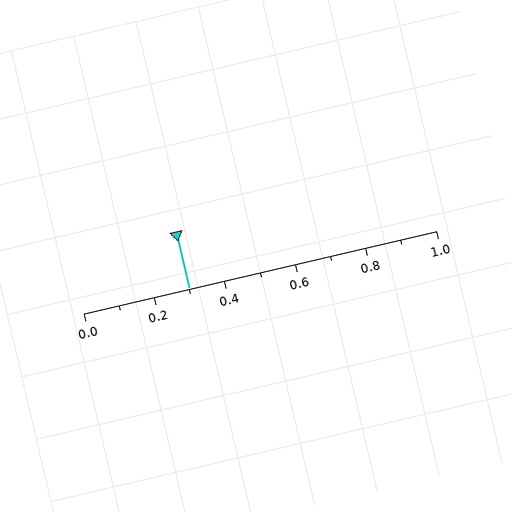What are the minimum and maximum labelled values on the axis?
The axis runs from 0.0 to 1.0.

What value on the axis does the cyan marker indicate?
The marker indicates approximately 0.3.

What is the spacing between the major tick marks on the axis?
The major ticks are spaced 0.2 apart.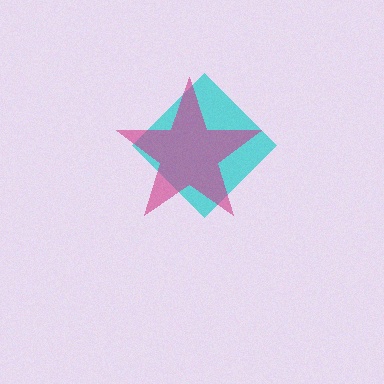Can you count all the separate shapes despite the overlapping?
Yes, there are 2 separate shapes.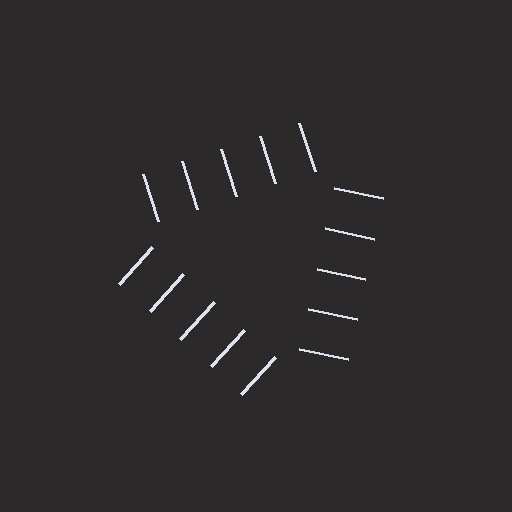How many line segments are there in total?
15 — 5 along each of the 3 edges.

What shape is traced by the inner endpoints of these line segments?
An illusory triangle — the line segments terminate on its edges but no continuous stroke is drawn.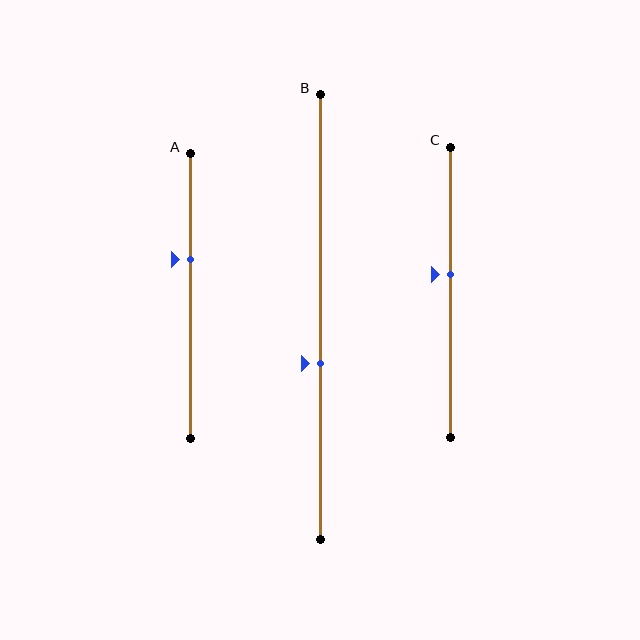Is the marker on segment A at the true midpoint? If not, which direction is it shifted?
No, the marker on segment A is shifted upward by about 13% of the segment length.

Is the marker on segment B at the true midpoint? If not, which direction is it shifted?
No, the marker on segment B is shifted downward by about 10% of the segment length.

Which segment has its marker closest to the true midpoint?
Segment C has its marker closest to the true midpoint.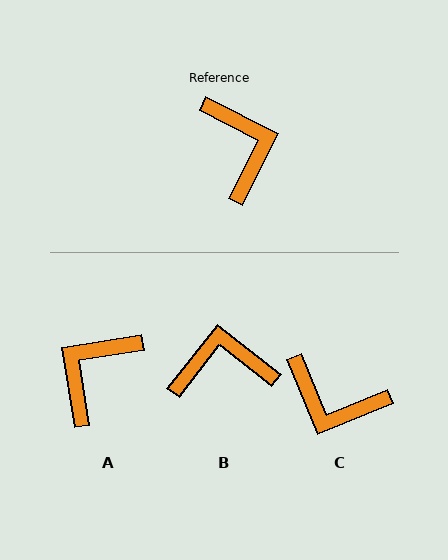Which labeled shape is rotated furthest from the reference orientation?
C, about 131 degrees away.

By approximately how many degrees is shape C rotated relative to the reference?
Approximately 131 degrees clockwise.